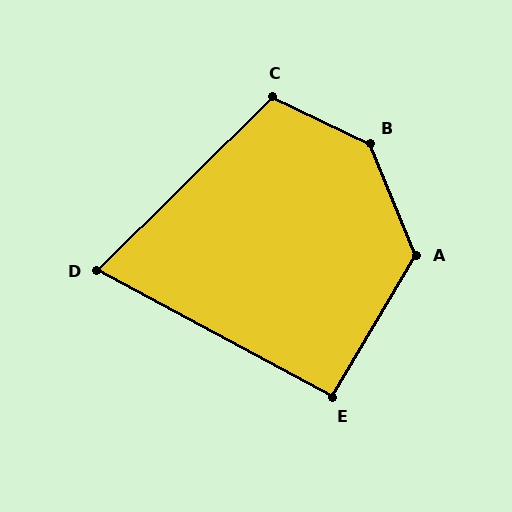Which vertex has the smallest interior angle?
D, at approximately 73 degrees.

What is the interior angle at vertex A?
Approximately 127 degrees (obtuse).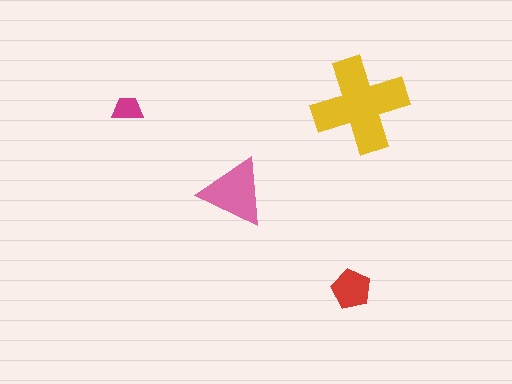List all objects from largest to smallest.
The yellow cross, the pink triangle, the red pentagon, the magenta trapezoid.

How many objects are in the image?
There are 4 objects in the image.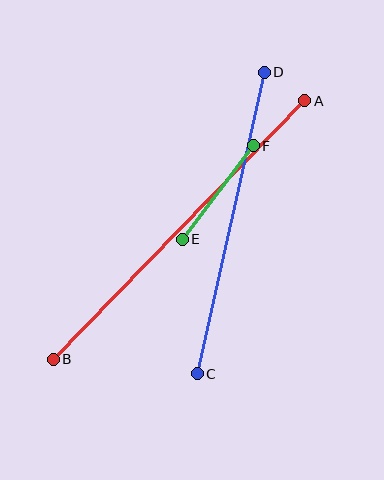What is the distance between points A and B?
The distance is approximately 360 pixels.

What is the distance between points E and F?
The distance is approximately 117 pixels.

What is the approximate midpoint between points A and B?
The midpoint is at approximately (179, 230) pixels.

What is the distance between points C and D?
The distance is approximately 309 pixels.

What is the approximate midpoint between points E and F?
The midpoint is at approximately (218, 192) pixels.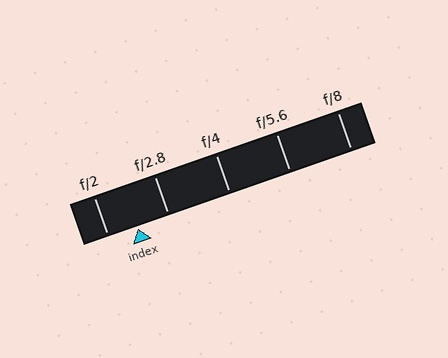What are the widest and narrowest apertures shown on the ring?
The widest aperture shown is f/2 and the narrowest is f/8.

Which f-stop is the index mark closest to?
The index mark is closest to f/2.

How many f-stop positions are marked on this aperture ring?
There are 5 f-stop positions marked.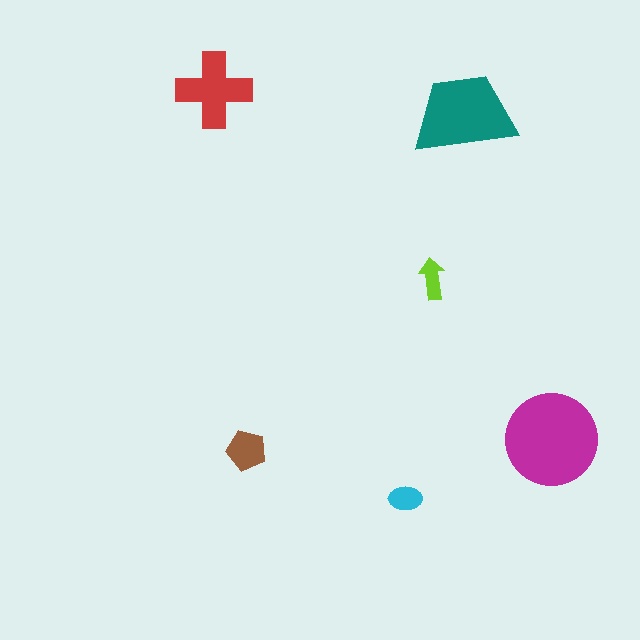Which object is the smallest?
The lime arrow.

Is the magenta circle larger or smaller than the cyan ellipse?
Larger.